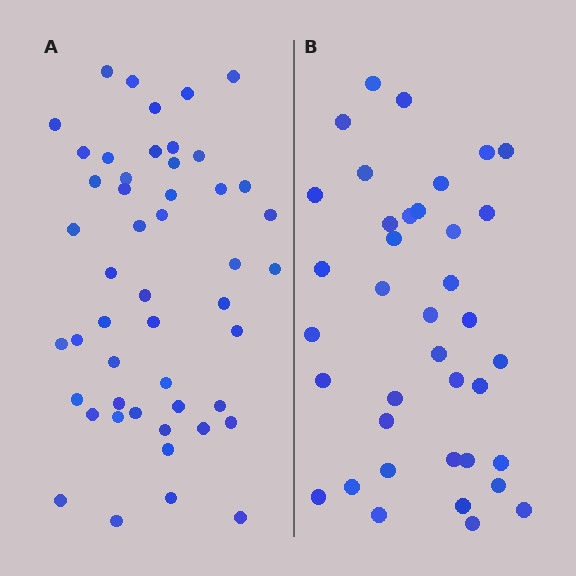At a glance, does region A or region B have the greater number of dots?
Region A (the left region) has more dots.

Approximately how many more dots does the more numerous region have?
Region A has roughly 12 or so more dots than region B.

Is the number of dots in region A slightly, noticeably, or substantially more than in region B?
Region A has noticeably more, but not dramatically so. The ratio is roughly 1.3 to 1.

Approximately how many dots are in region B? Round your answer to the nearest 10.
About 40 dots. (The exact count is 38, which rounds to 40.)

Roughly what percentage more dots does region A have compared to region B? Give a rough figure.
About 30% more.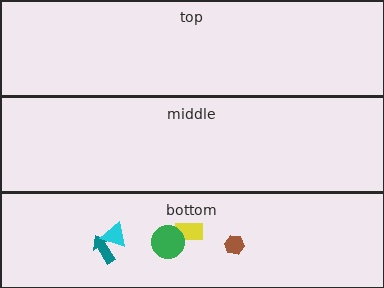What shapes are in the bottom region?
The yellow rectangle, the green circle, the brown hexagon, the teal arrow, the cyan triangle.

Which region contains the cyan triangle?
The bottom region.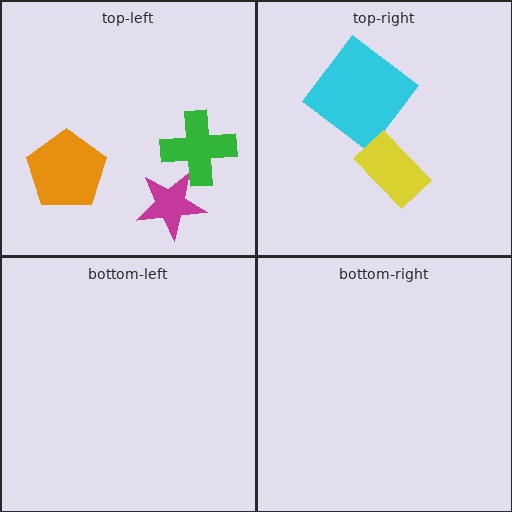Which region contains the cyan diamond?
The top-right region.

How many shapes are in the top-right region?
2.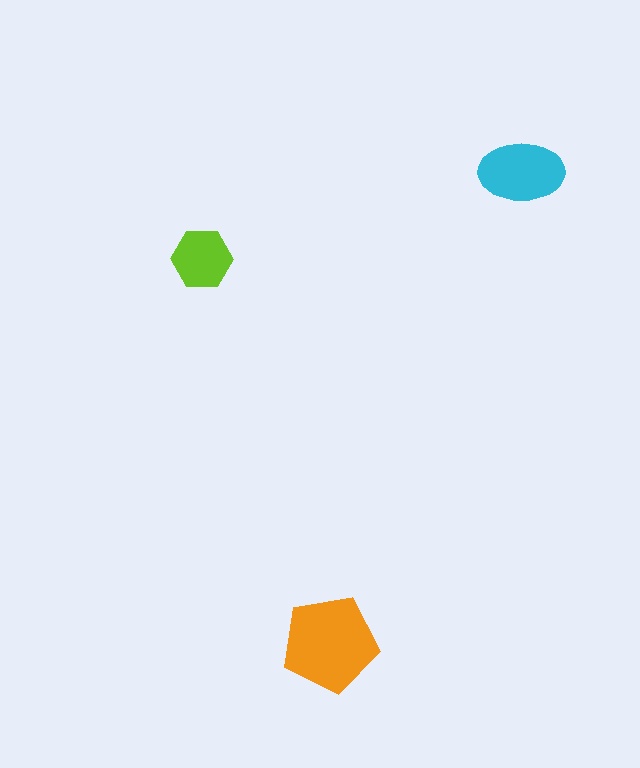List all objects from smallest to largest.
The lime hexagon, the cyan ellipse, the orange pentagon.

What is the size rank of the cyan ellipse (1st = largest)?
2nd.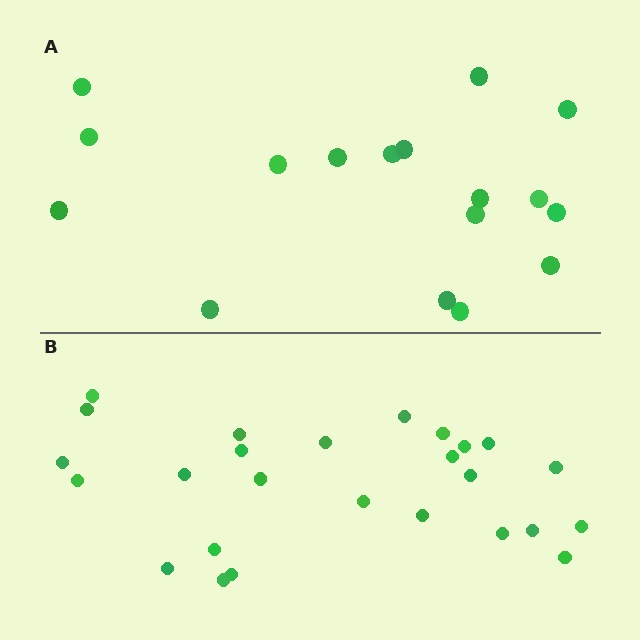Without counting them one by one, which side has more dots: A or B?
Region B (the bottom region) has more dots.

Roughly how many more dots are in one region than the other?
Region B has roughly 8 or so more dots than region A.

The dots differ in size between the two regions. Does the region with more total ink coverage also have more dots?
No. Region A has more total ink coverage because its dots are larger, but region B actually contains more individual dots. Total area can be misleading — the number of items is what matters here.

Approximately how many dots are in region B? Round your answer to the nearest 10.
About 30 dots. (The exact count is 26, which rounds to 30.)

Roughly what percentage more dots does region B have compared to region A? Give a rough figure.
About 55% more.